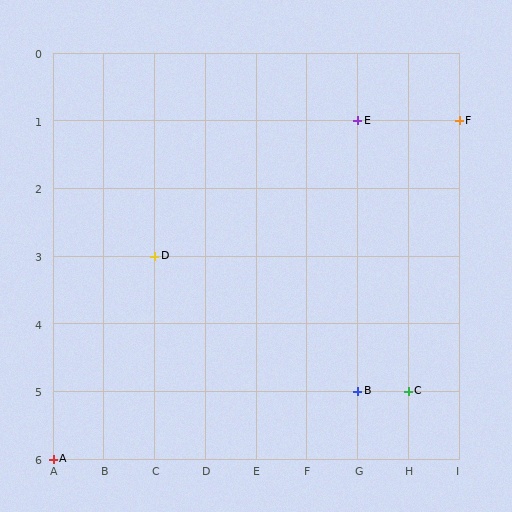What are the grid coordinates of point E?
Point E is at grid coordinates (G, 1).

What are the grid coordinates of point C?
Point C is at grid coordinates (H, 5).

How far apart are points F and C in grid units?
Points F and C are 1 column and 4 rows apart (about 4.1 grid units diagonally).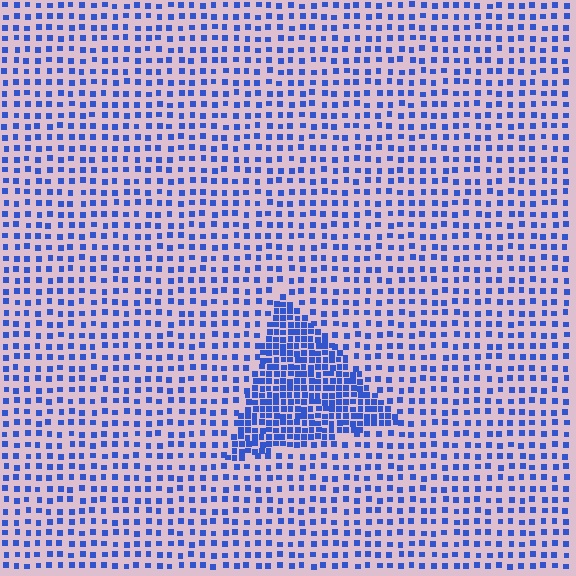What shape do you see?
I see a triangle.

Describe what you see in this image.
The image contains small blue elements arranged at two different densities. A triangle-shaped region is visible where the elements are more densely packed than the surrounding area.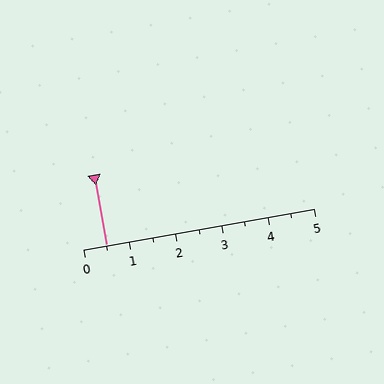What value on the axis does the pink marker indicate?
The marker indicates approximately 0.5.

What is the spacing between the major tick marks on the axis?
The major ticks are spaced 1 apart.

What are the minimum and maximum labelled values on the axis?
The axis runs from 0 to 5.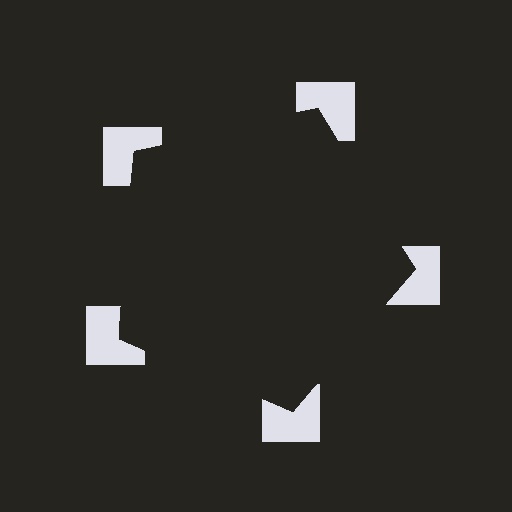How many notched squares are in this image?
There are 5 — one at each vertex of the illusory pentagon.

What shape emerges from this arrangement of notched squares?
An illusory pentagon — its edges are inferred from the aligned wedge cuts in the notched squares, not physically drawn.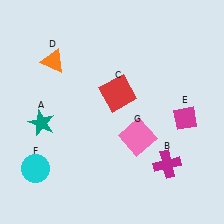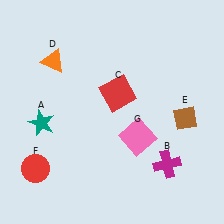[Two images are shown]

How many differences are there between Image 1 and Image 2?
There are 2 differences between the two images.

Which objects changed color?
E changed from magenta to brown. F changed from cyan to red.